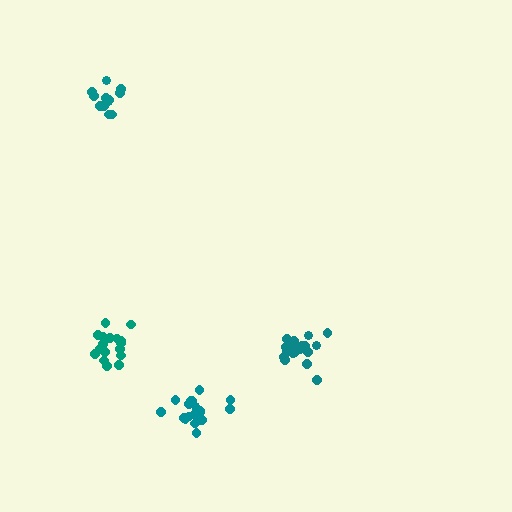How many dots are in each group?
Group 1: 14 dots, Group 2: 17 dots, Group 3: 19 dots, Group 4: 19 dots (69 total).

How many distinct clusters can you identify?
There are 4 distinct clusters.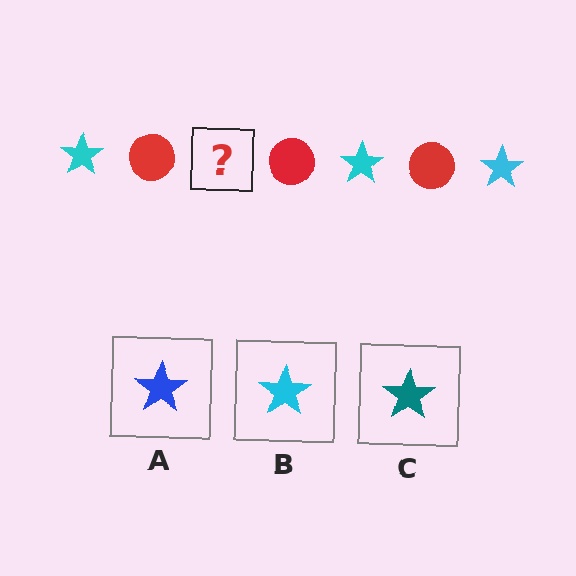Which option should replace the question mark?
Option B.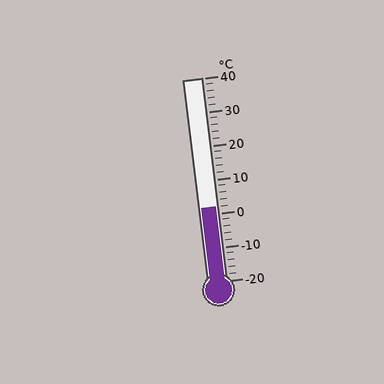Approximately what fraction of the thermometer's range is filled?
The thermometer is filled to approximately 35% of its range.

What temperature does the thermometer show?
The thermometer shows approximately 2°C.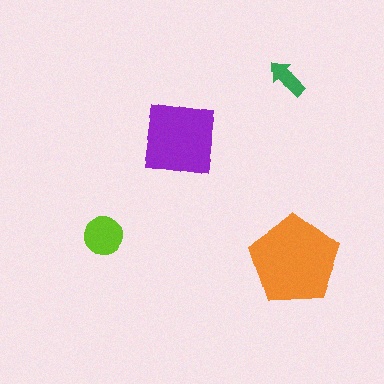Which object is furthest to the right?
The green arrow is rightmost.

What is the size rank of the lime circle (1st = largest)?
3rd.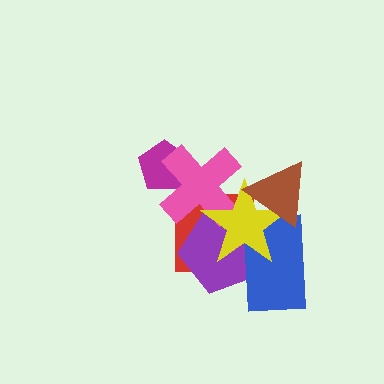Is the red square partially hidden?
Yes, it is partially covered by another shape.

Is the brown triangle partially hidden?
No, no other shape covers it.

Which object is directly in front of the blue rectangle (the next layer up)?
The yellow star is directly in front of the blue rectangle.